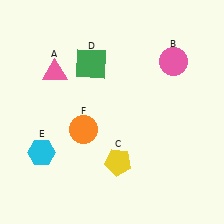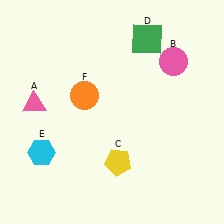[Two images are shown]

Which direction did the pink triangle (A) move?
The pink triangle (A) moved down.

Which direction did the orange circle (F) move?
The orange circle (F) moved up.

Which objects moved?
The objects that moved are: the pink triangle (A), the green square (D), the orange circle (F).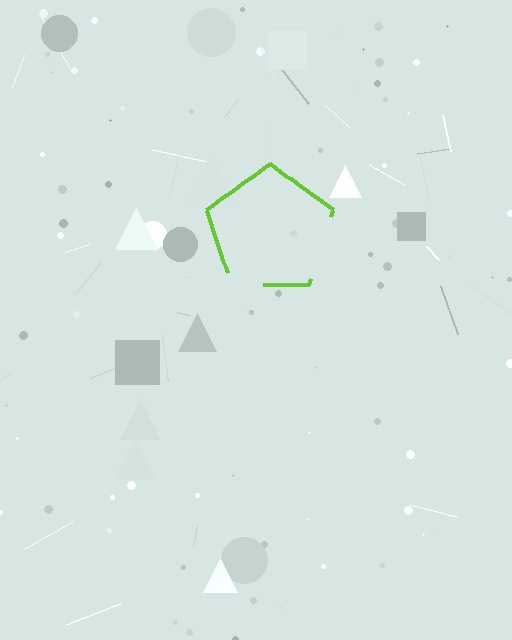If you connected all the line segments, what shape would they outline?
They would outline a pentagon.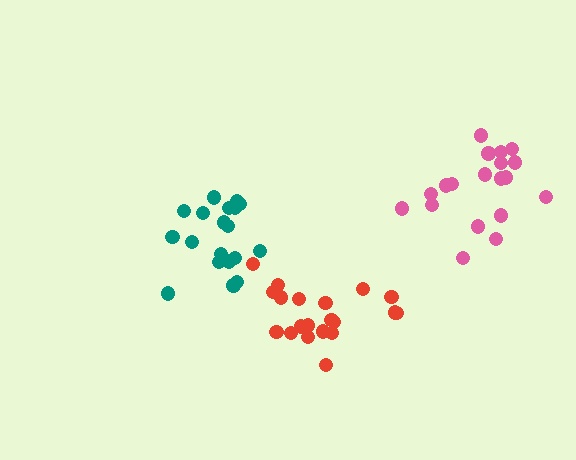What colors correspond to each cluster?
The clusters are colored: teal, pink, red.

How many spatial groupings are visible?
There are 3 spatial groupings.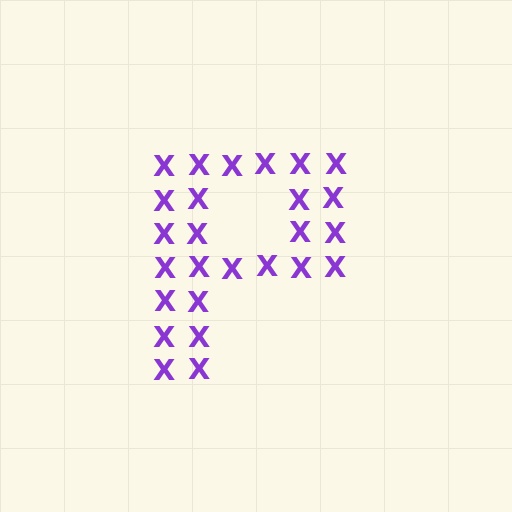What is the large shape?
The large shape is the letter P.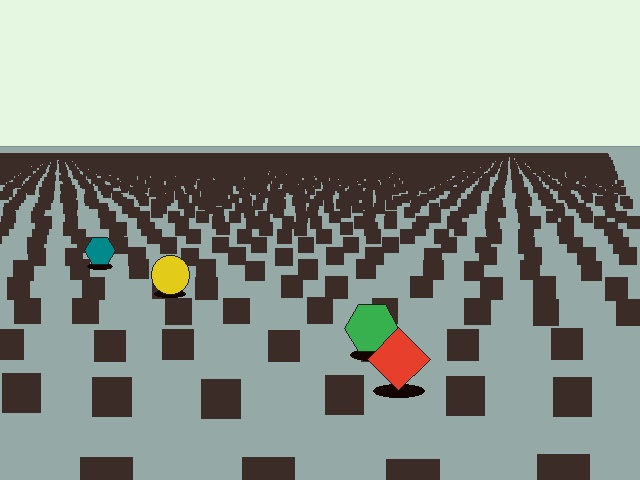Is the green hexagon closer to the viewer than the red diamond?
No. The red diamond is closer — you can tell from the texture gradient: the ground texture is coarser near it.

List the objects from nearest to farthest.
From nearest to farthest: the red diamond, the green hexagon, the yellow circle, the teal hexagon.